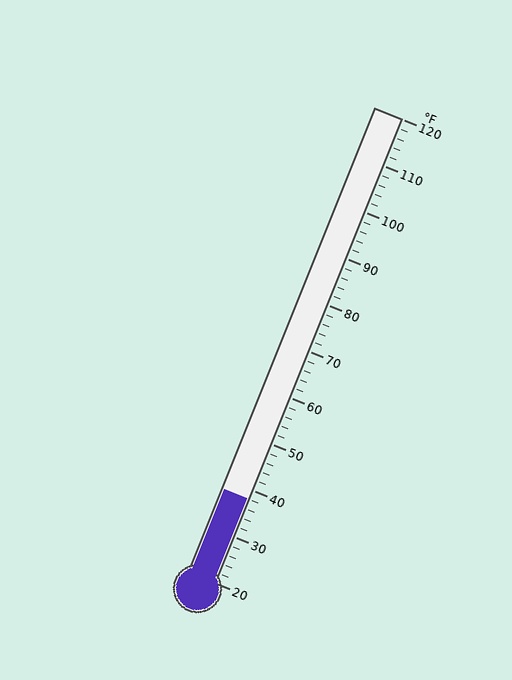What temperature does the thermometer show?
The thermometer shows approximately 38°F.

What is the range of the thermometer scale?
The thermometer scale ranges from 20°F to 120°F.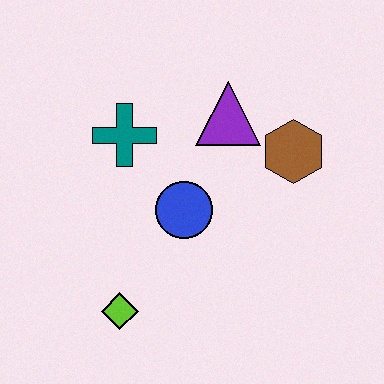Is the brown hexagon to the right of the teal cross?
Yes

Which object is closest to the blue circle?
The teal cross is closest to the blue circle.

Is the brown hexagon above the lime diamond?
Yes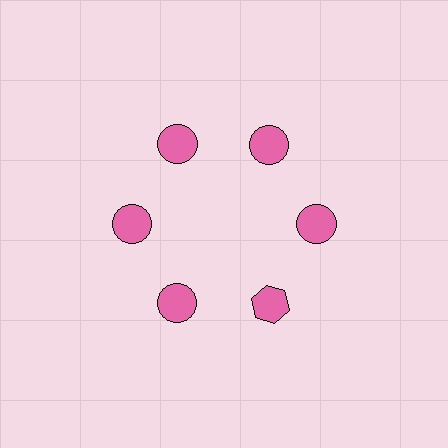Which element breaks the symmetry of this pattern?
The pink hexagon at roughly the 5 o'clock position breaks the symmetry. All other shapes are pink circles.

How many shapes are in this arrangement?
There are 6 shapes arranged in a ring pattern.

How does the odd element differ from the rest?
It has a different shape: hexagon instead of circle.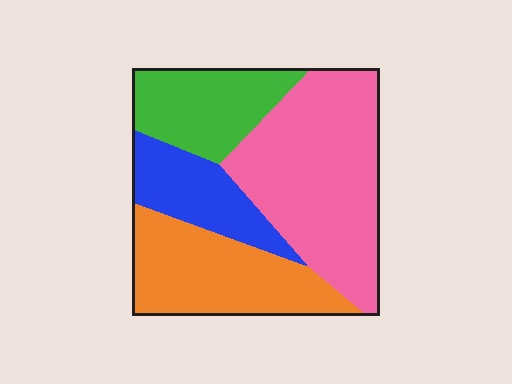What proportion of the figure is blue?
Blue takes up less than a quarter of the figure.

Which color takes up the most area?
Pink, at roughly 40%.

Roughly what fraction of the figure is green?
Green takes up about one fifth (1/5) of the figure.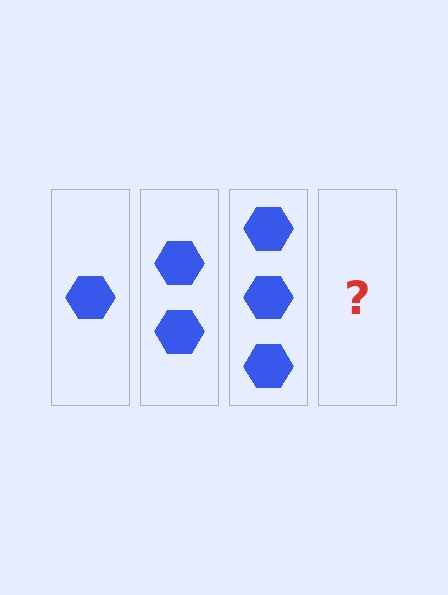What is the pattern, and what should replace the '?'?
The pattern is that each step adds one more hexagon. The '?' should be 4 hexagons.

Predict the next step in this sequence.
The next step is 4 hexagons.